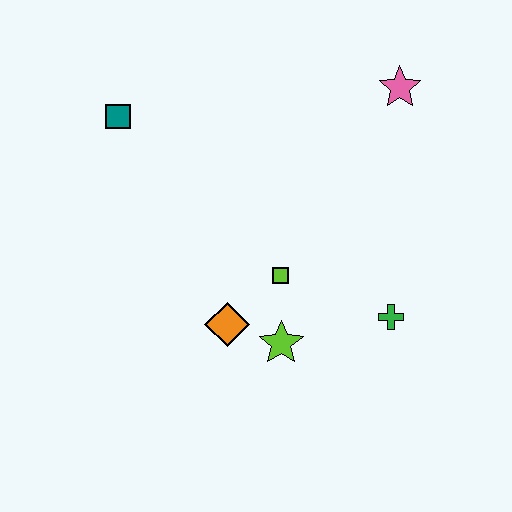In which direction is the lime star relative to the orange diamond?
The lime star is to the right of the orange diamond.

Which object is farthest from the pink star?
The orange diamond is farthest from the pink star.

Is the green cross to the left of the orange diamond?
No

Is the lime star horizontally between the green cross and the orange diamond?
Yes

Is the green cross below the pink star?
Yes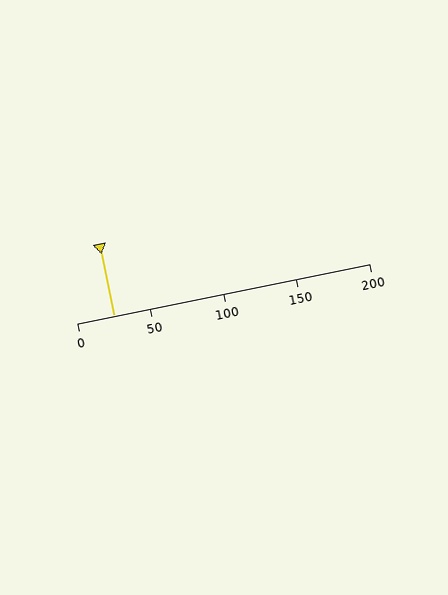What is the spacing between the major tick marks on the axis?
The major ticks are spaced 50 apart.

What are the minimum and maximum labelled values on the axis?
The axis runs from 0 to 200.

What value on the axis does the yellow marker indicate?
The marker indicates approximately 25.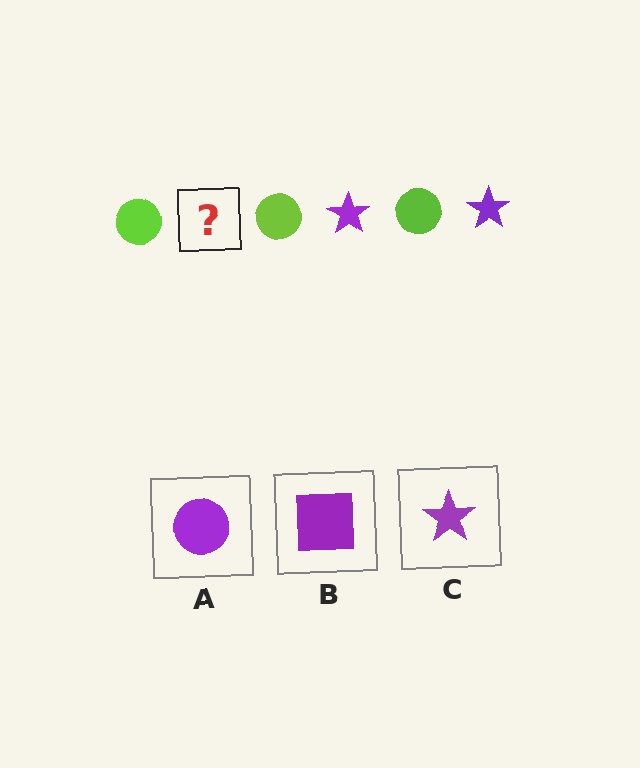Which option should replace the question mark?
Option C.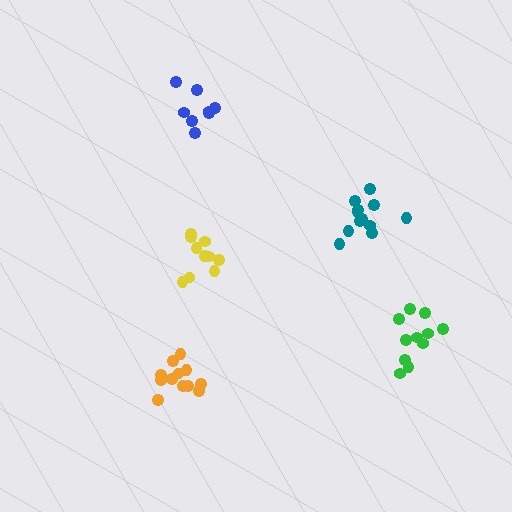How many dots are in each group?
Group 1: 12 dots, Group 2: 11 dots, Group 3: 8 dots, Group 4: 12 dots, Group 5: 10 dots (53 total).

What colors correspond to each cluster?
The clusters are colored: teal, green, blue, orange, yellow.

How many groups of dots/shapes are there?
There are 5 groups.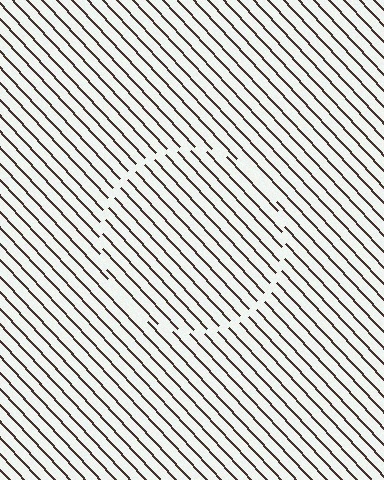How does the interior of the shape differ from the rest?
The interior of the shape contains the same grating, shifted by half a period — the contour is defined by the phase discontinuity where line-ends from the inner and outer gratings abut.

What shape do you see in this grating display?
An illusory circle. The interior of the shape contains the same grating, shifted by half a period — the contour is defined by the phase discontinuity where line-ends from the inner and outer gratings abut.